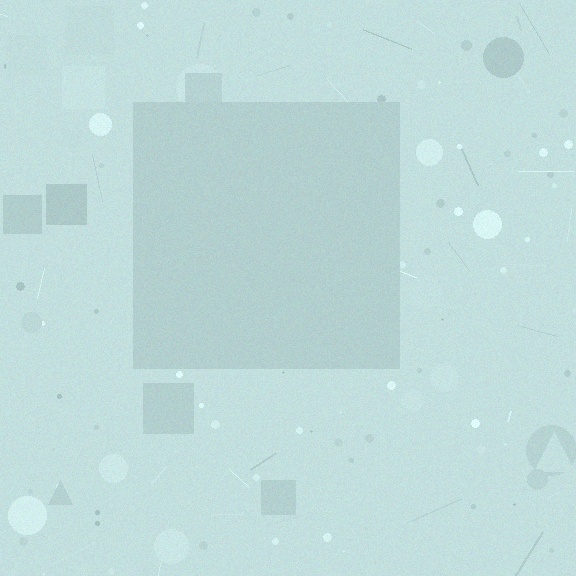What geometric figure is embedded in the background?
A square is embedded in the background.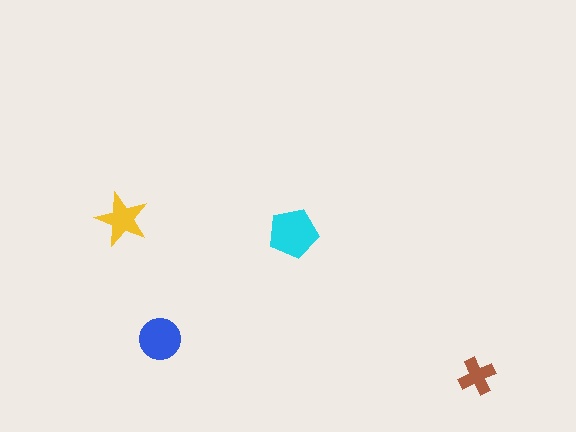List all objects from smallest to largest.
The brown cross, the yellow star, the blue circle, the cyan pentagon.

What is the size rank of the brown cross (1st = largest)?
4th.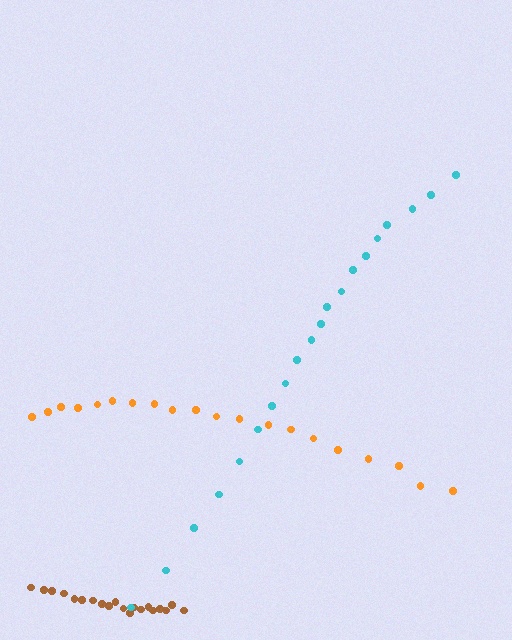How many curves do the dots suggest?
There are 3 distinct paths.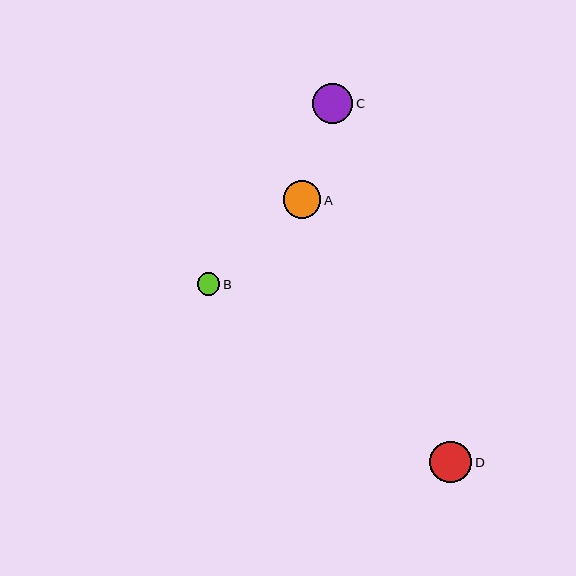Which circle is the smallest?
Circle B is the smallest with a size of approximately 23 pixels.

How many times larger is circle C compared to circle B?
Circle C is approximately 1.8 times the size of circle B.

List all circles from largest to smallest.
From largest to smallest: D, C, A, B.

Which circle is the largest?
Circle D is the largest with a size of approximately 42 pixels.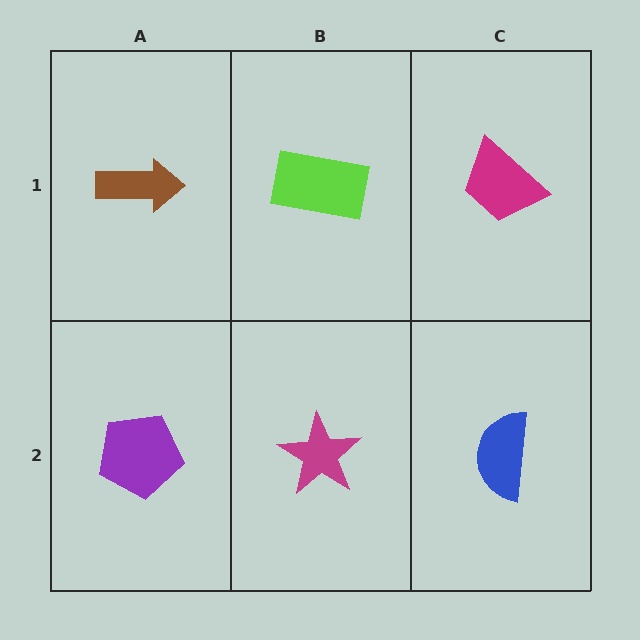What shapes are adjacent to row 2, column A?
A brown arrow (row 1, column A), a magenta star (row 2, column B).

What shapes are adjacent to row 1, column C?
A blue semicircle (row 2, column C), a lime rectangle (row 1, column B).